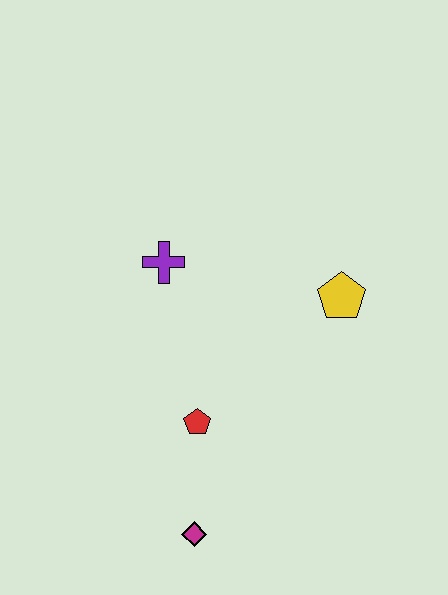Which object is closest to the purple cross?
The red pentagon is closest to the purple cross.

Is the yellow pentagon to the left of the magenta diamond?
No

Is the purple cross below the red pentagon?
No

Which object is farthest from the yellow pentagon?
The magenta diamond is farthest from the yellow pentagon.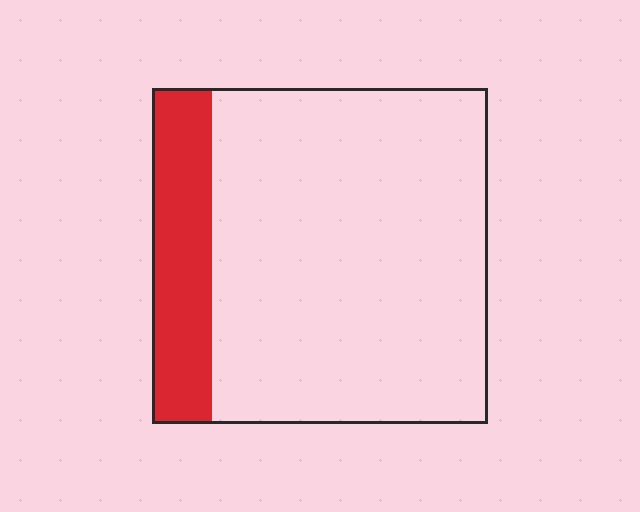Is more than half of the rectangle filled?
No.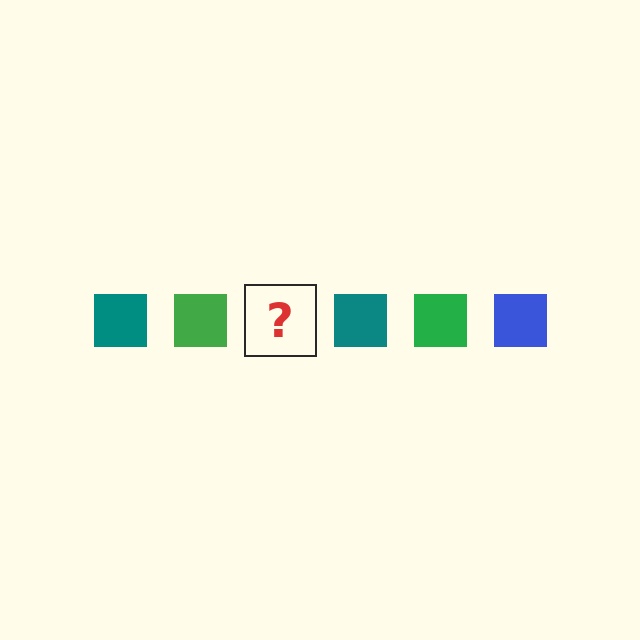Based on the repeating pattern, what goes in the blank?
The blank should be a blue square.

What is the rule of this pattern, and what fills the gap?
The rule is that the pattern cycles through teal, green, blue squares. The gap should be filled with a blue square.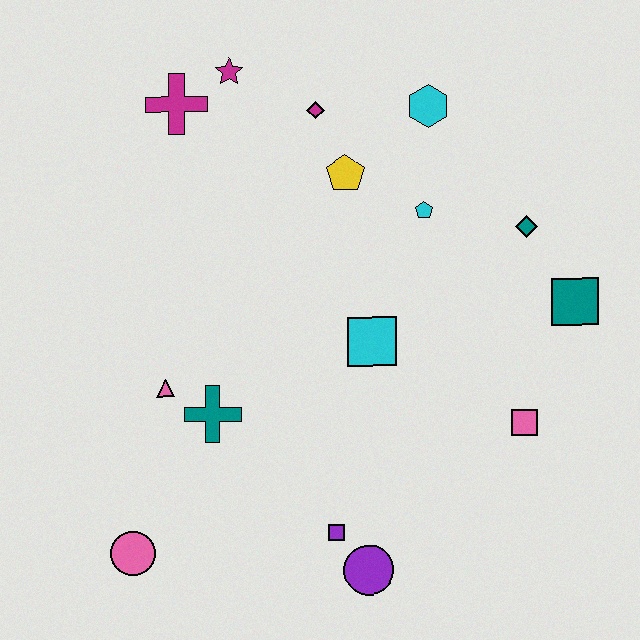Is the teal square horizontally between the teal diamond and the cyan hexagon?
No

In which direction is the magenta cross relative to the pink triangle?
The magenta cross is above the pink triangle.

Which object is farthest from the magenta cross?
The purple circle is farthest from the magenta cross.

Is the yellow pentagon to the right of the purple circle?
No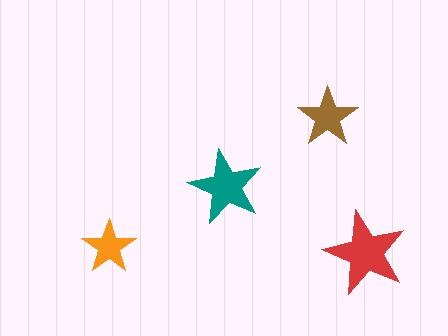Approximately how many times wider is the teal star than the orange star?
About 1.5 times wider.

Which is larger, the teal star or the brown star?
The teal one.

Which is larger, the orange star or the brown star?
The brown one.